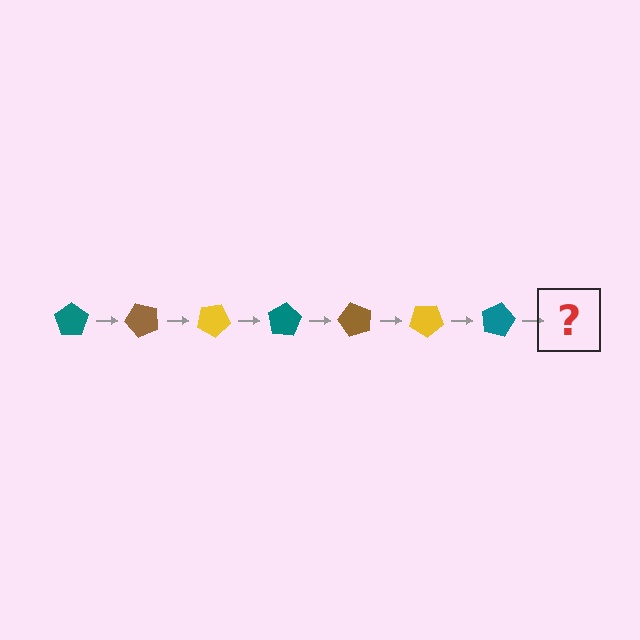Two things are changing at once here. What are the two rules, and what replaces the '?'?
The two rules are that it rotates 50 degrees each step and the color cycles through teal, brown, and yellow. The '?' should be a brown pentagon, rotated 350 degrees from the start.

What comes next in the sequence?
The next element should be a brown pentagon, rotated 350 degrees from the start.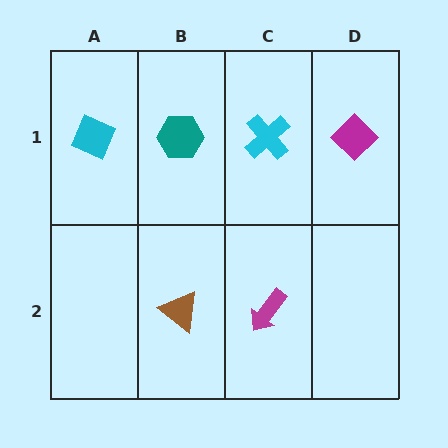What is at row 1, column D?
A magenta diamond.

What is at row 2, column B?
A brown triangle.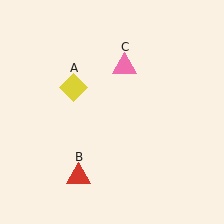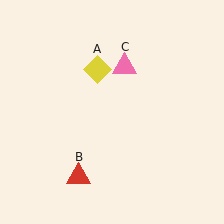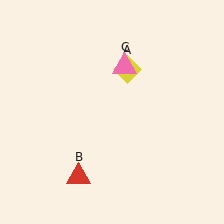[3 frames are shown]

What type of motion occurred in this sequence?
The yellow diamond (object A) rotated clockwise around the center of the scene.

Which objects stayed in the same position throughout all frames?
Red triangle (object B) and pink triangle (object C) remained stationary.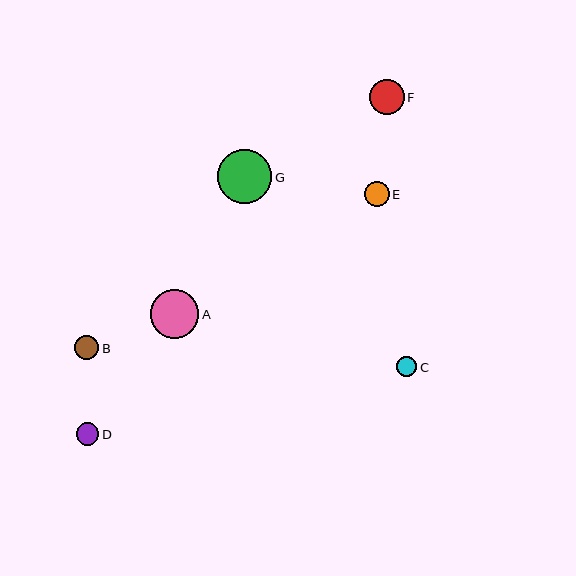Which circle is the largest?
Circle G is the largest with a size of approximately 54 pixels.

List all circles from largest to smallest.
From largest to smallest: G, A, F, E, B, D, C.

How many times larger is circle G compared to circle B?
Circle G is approximately 2.2 times the size of circle B.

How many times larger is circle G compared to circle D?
Circle G is approximately 2.4 times the size of circle D.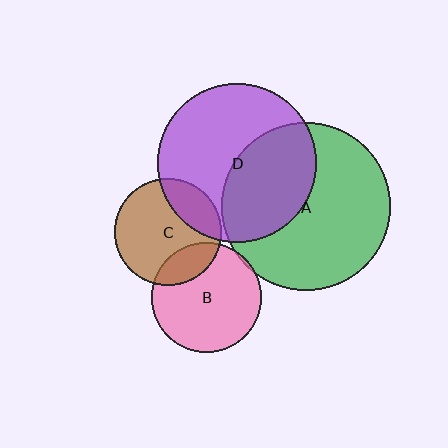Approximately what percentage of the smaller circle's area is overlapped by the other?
Approximately 20%.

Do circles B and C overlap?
Yes.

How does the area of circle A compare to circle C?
Approximately 2.5 times.